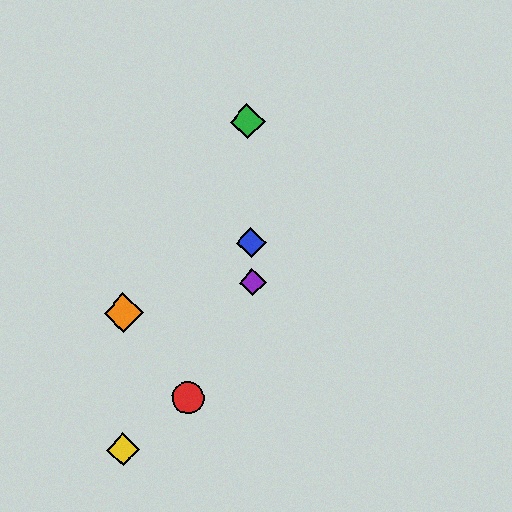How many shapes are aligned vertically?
3 shapes (the blue diamond, the green diamond, the purple diamond) are aligned vertically.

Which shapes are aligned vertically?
The blue diamond, the green diamond, the purple diamond are aligned vertically.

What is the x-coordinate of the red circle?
The red circle is at x≈188.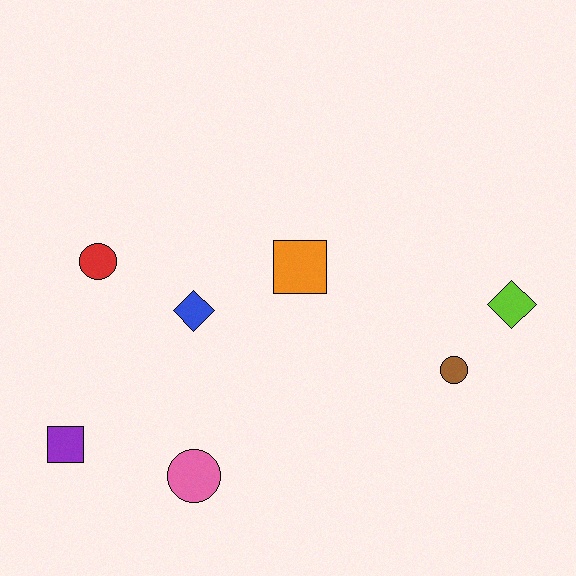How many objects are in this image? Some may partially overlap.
There are 7 objects.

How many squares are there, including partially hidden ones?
There are 2 squares.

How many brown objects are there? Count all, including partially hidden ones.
There is 1 brown object.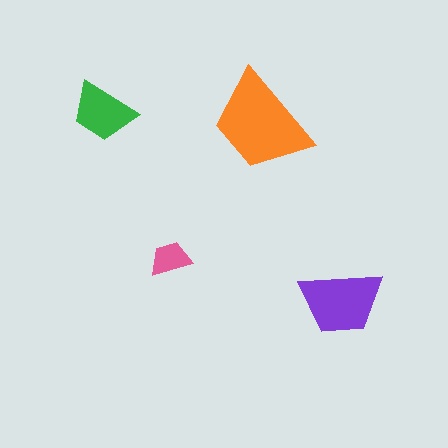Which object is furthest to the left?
The green trapezoid is leftmost.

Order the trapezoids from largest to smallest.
the orange one, the purple one, the green one, the pink one.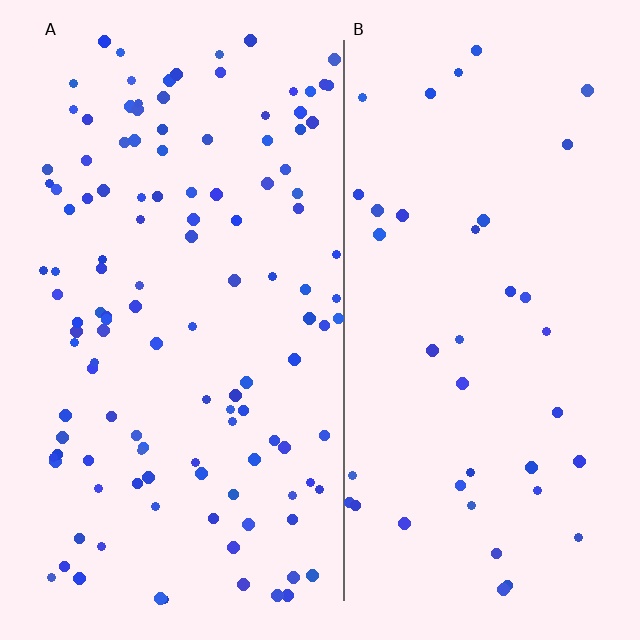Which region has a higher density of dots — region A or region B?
A (the left).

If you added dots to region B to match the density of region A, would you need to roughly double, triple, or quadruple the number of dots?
Approximately triple.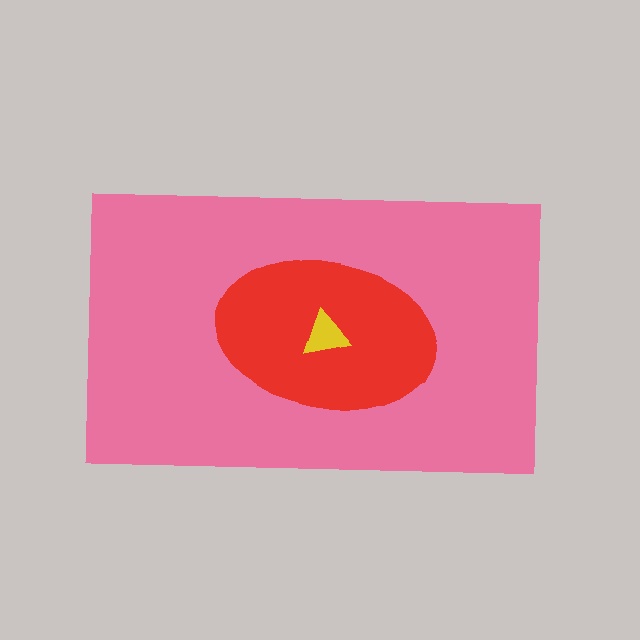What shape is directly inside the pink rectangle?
The red ellipse.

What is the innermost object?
The yellow triangle.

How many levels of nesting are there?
3.